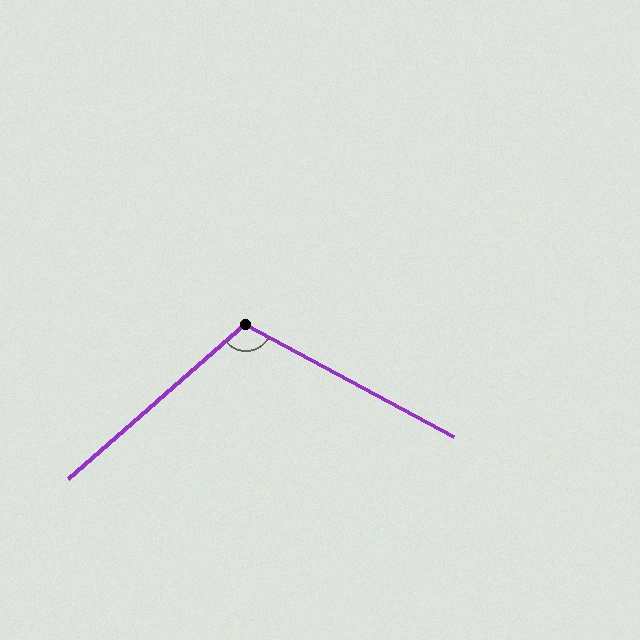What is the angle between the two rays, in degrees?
Approximately 111 degrees.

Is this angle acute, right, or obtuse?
It is obtuse.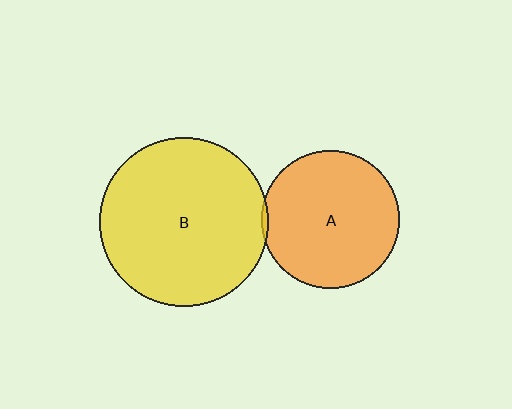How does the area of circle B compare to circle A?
Approximately 1.5 times.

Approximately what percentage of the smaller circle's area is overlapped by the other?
Approximately 5%.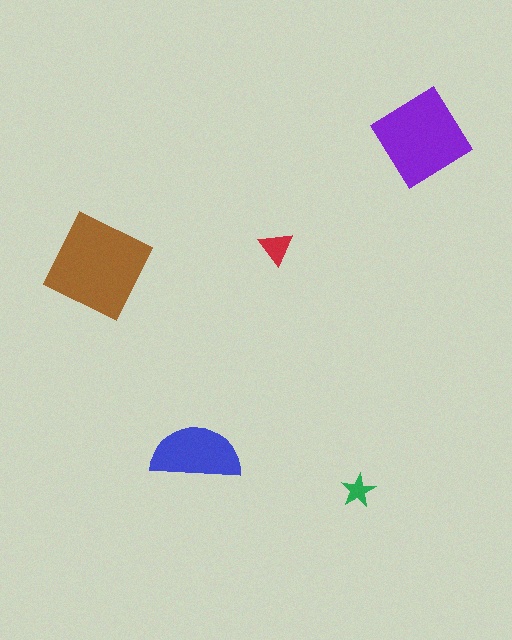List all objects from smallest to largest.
The green star, the red triangle, the blue semicircle, the purple diamond, the brown square.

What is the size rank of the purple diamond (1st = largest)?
2nd.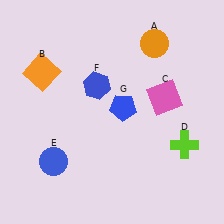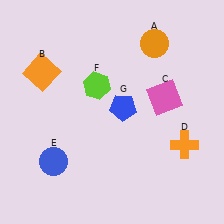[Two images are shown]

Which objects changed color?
D changed from lime to orange. F changed from blue to lime.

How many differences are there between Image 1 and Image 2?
There are 2 differences between the two images.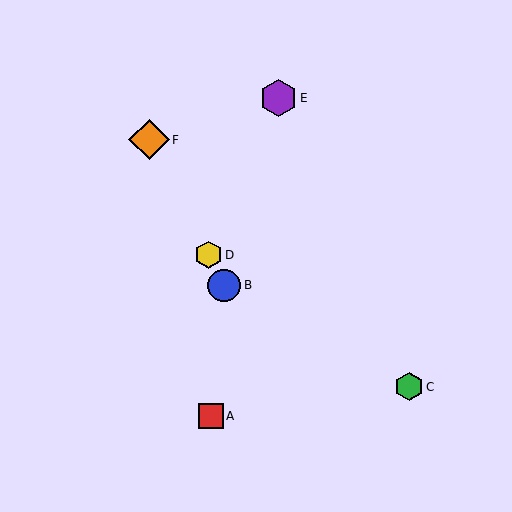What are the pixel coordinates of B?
Object B is at (224, 286).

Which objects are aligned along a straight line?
Objects B, D, F are aligned along a straight line.